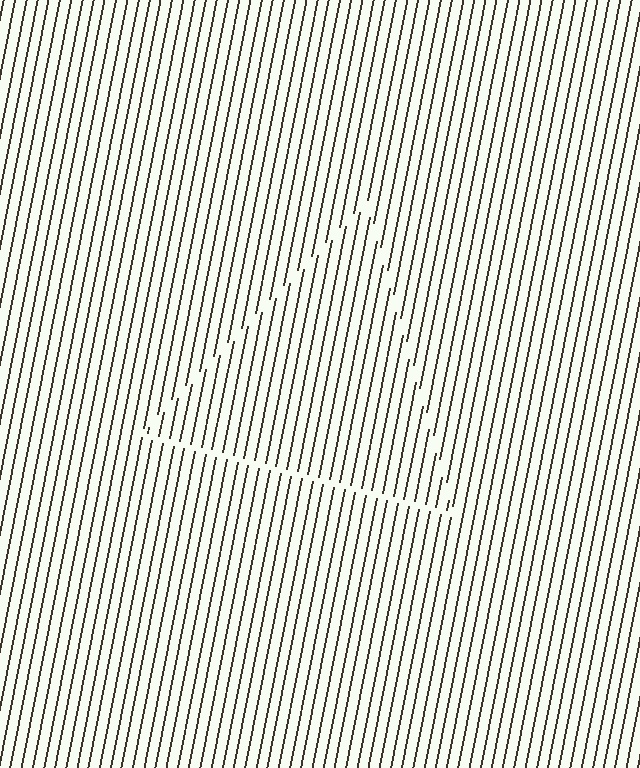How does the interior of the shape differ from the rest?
The interior of the shape contains the same grating, shifted by half a period — the contour is defined by the phase discontinuity where line-ends from the inner and outer gratings abut.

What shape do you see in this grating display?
An illusory triangle. The interior of the shape contains the same grating, shifted by half a period — the contour is defined by the phase discontinuity where line-ends from the inner and outer gratings abut.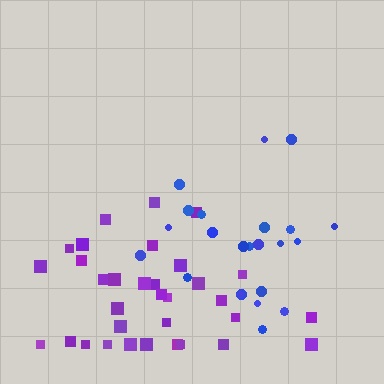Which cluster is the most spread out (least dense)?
Blue.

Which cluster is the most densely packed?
Purple.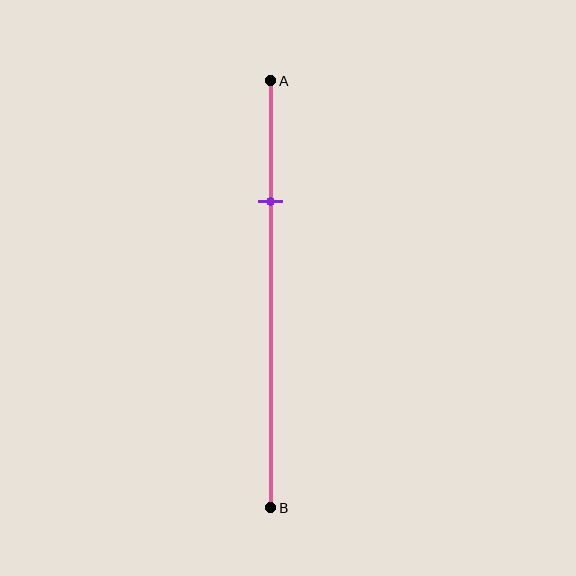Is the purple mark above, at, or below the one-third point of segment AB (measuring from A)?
The purple mark is above the one-third point of segment AB.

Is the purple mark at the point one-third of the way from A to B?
No, the mark is at about 30% from A, not at the 33% one-third point.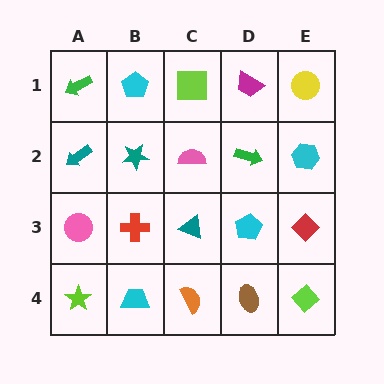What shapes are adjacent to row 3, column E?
A cyan hexagon (row 2, column E), a lime diamond (row 4, column E), a cyan pentagon (row 3, column D).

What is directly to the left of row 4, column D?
An orange semicircle.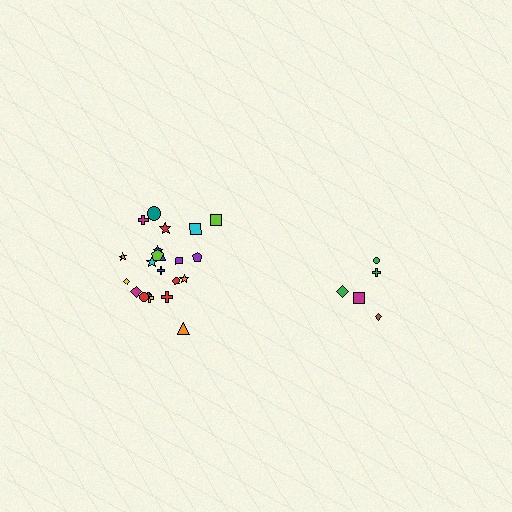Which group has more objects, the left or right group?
The left group.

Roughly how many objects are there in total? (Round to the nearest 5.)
Roughly 25 objects in total.